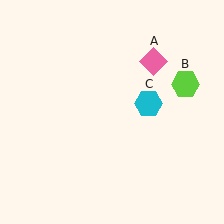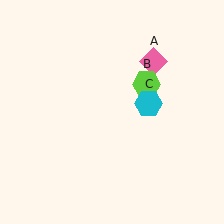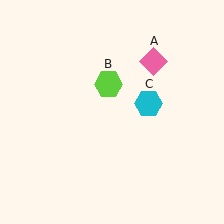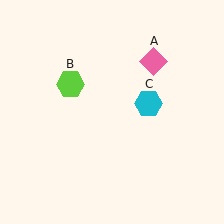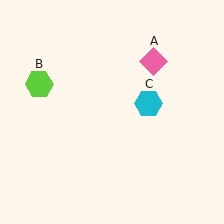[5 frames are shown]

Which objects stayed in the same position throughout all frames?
Pink diamond (object A) and cyan hexagon (object C) remained stationary.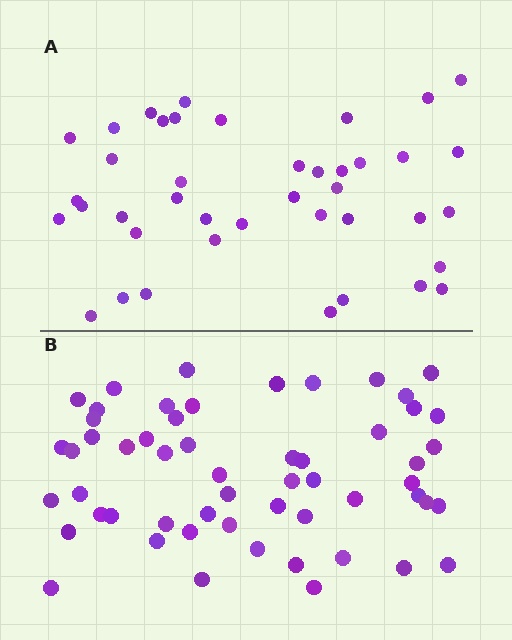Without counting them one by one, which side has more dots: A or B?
Region B (the bottom region) has more dots.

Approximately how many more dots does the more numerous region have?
Region B has approximately 15 more dots than region A.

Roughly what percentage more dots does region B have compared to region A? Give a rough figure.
About 35% more.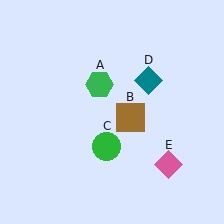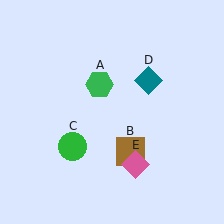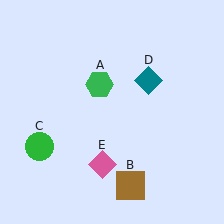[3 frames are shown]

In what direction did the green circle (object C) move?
The green circle (object C) moved left.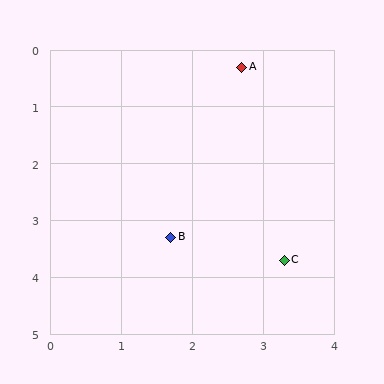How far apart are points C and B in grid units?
Points C and B are about 1.6 grid units apart.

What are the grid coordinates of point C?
Point C is at approximately (3.3, 3.7).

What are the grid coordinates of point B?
Point B is at approximately (1.7, 3.3).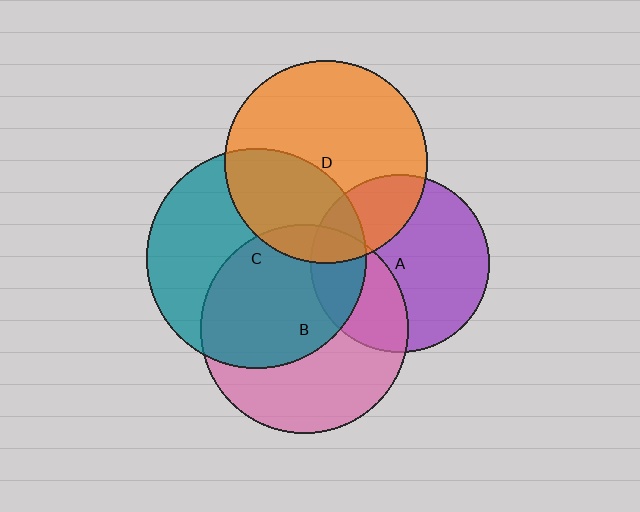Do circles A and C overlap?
Yes.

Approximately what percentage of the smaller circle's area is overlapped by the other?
Approximately 20%.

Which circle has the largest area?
Circle C (teal).